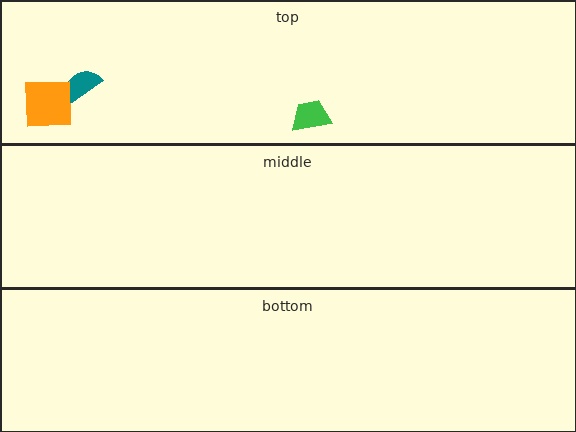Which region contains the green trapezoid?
The top region.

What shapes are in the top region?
The teal semicircle, the green trapezoid, the orange square.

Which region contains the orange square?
The top region.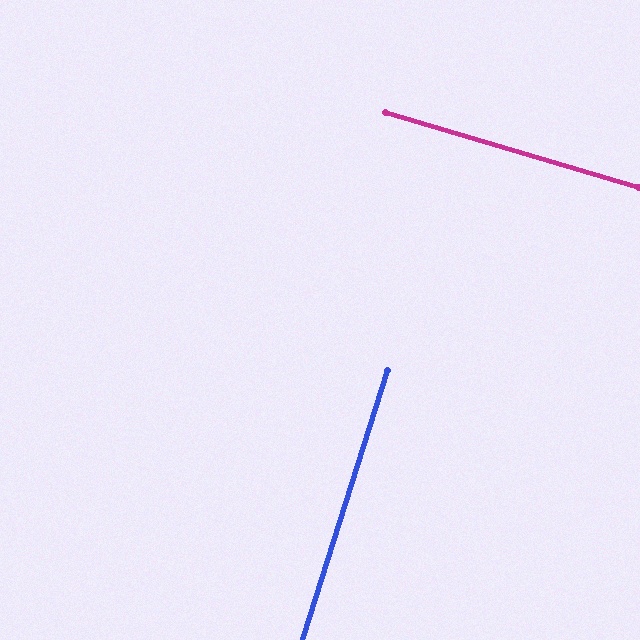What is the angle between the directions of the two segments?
Approximately 89 degrees.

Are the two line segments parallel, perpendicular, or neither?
Perpendicular — they meet at approximately 89°.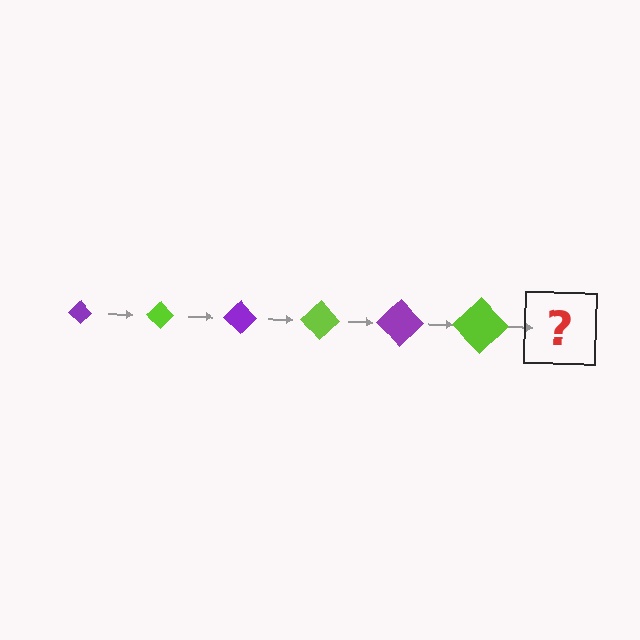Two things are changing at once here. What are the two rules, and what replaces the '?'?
The two rules are that the diamond grows larger each step and the color cycles through purple and lime. The '?' should be a purple diamond, larger than the previous one.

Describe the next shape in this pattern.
It should be a purple diamond, larger than the previous one.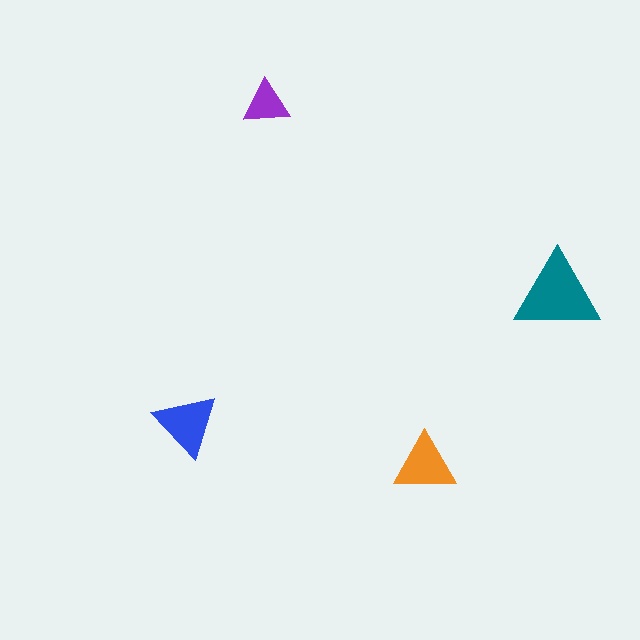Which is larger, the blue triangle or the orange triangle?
The blue one.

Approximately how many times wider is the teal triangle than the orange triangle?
About 1.5 times wider.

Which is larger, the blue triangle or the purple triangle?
The blue one.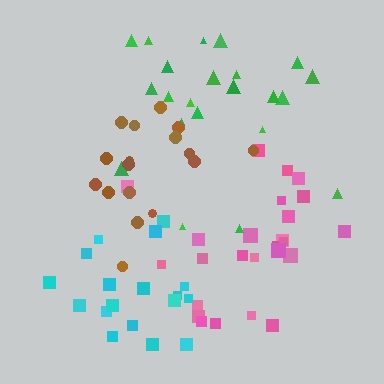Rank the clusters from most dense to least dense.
cyan, brown, pink, green.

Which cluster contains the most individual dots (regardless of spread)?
Pink (25).